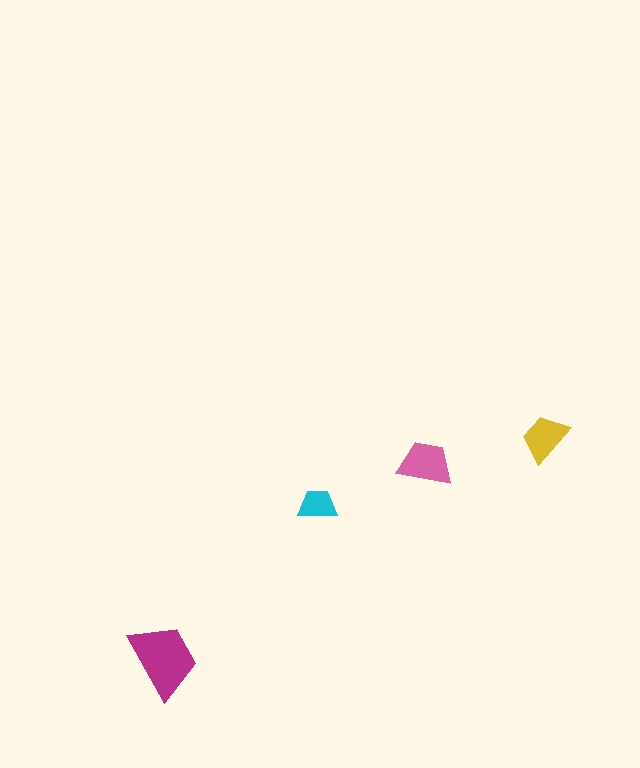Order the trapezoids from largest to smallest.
the magenta one, the pink one, the yellow one, the cyan one.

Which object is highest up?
The yellow trapezoid is topmost.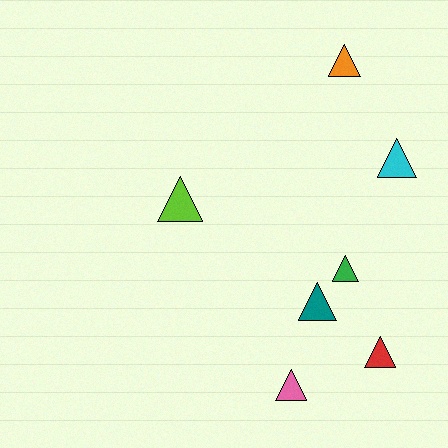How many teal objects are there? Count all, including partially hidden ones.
There is 1 teal object.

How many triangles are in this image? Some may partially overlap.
There are 7 triangles.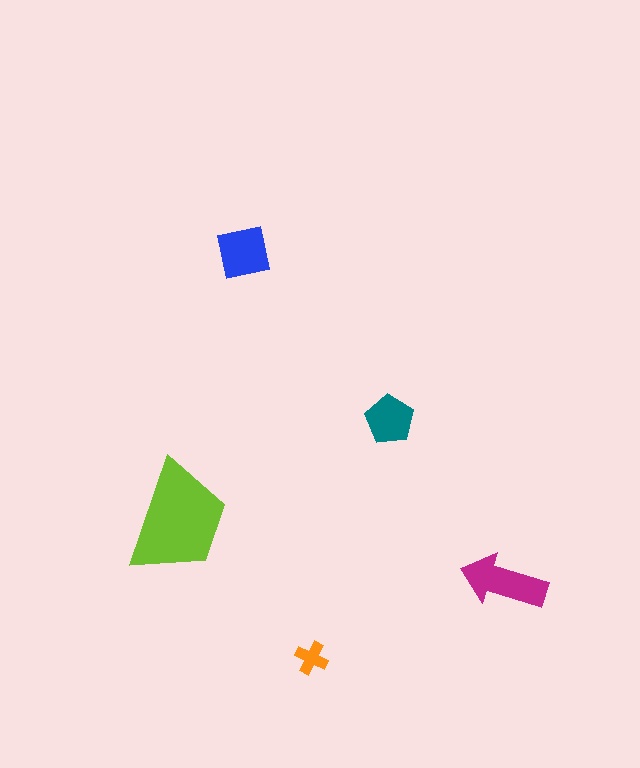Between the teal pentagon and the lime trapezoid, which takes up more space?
The lime trapezoid.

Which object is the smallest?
The orange cross.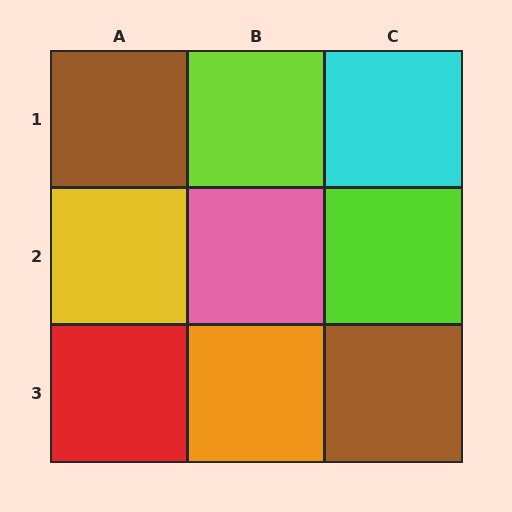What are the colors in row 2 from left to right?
Yellow, pink, lime.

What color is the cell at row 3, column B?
Orange.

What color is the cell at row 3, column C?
Brown.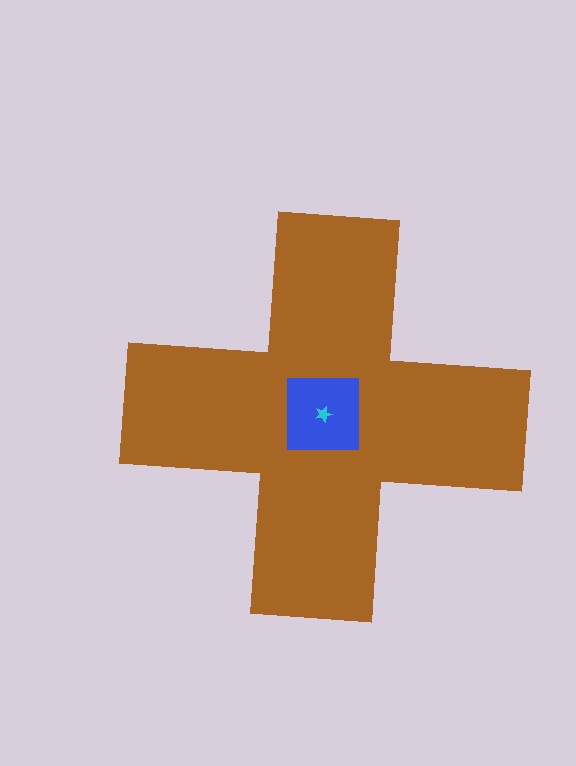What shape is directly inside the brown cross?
The blue square.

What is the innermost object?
The cyan star.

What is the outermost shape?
The brown cross.